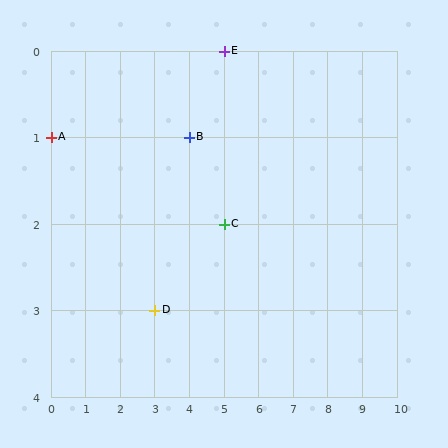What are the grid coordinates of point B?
Point B is at grid coordinates (4, 1).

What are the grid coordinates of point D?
Point D is at grid coordinates (3, 3).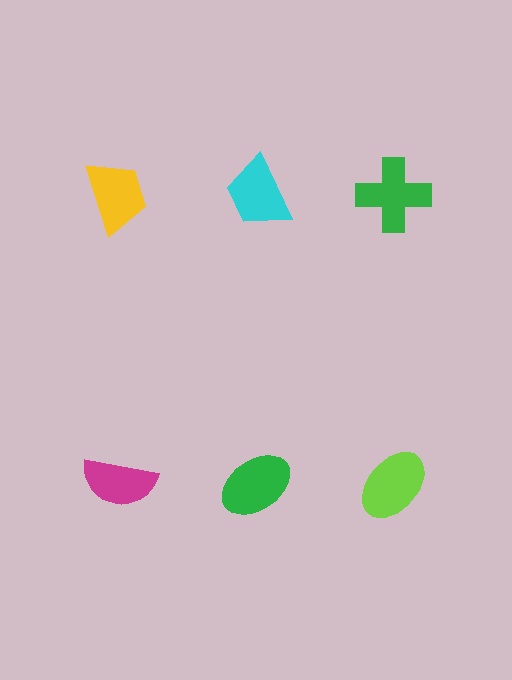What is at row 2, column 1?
A magenta semicircle.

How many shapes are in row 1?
3 shapes.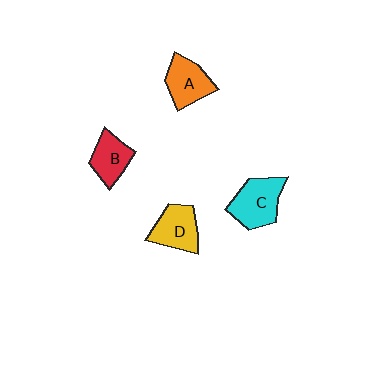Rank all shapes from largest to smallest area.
From largest to smallest: C (cyan), D (yellow), A (orange), B (red).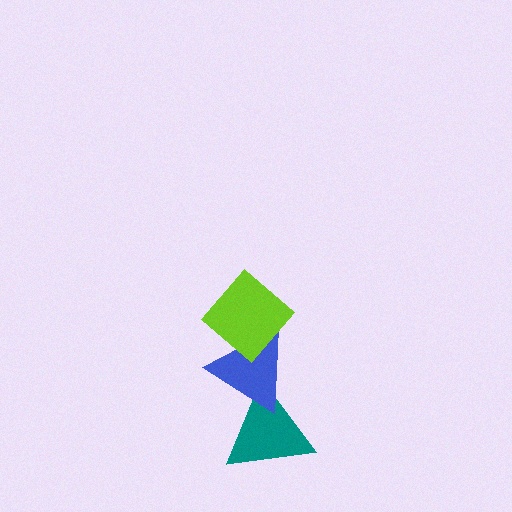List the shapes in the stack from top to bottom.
From top to bottom: the lime diamond, the blue triangle, the teal triangle.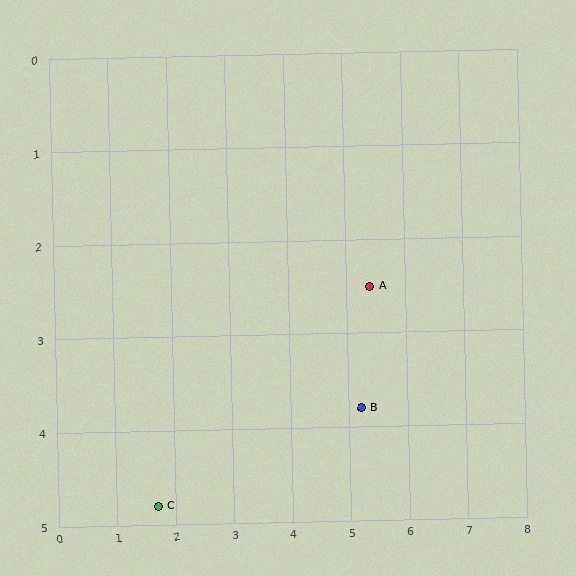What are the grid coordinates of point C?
Point C is at approximately (1.7, 4.8).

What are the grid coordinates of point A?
Point A is at approximately (5.4, 2.5).